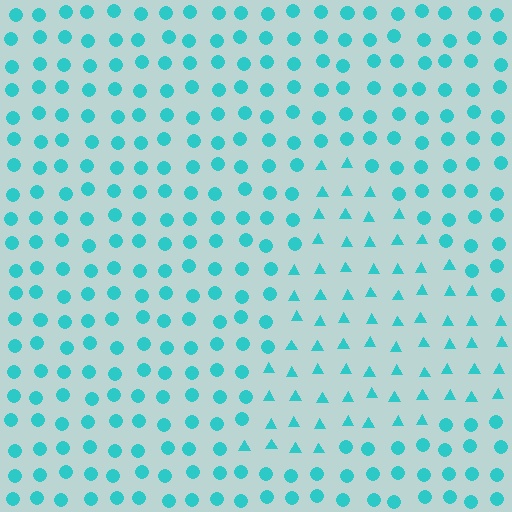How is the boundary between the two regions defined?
The boundary is defined by a change in element shape: triangles inside vs. circles outside. All elements share the same color and spacing.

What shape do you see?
I see a triangle.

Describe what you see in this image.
The image is filled with small cyan elements arranged in a uniform grid. A triangle-shaped region contains triangles, while the surrounding area contains circles. The boundary is defined purely by the change in element shape.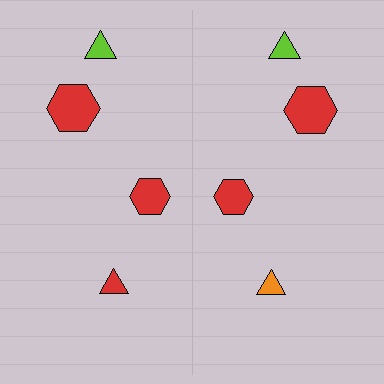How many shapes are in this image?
There are 8 shapes in this image.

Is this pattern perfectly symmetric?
No, the pattern is not perfectly symmetric. The orange triangle on the right side breaks the symmetry — its mirror counterpart is red.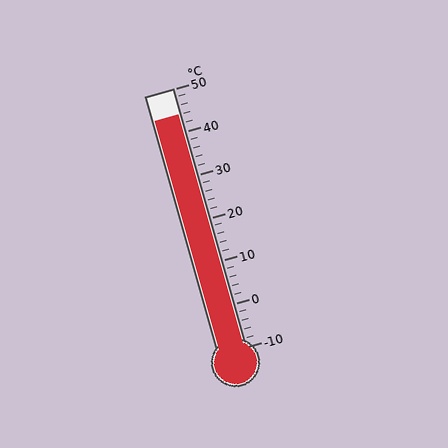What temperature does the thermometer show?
The thermometer shows approximately 44°C.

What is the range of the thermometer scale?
The thermometer scale ranges from -10°C to 50°C.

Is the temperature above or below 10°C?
The temperature is above 10°C.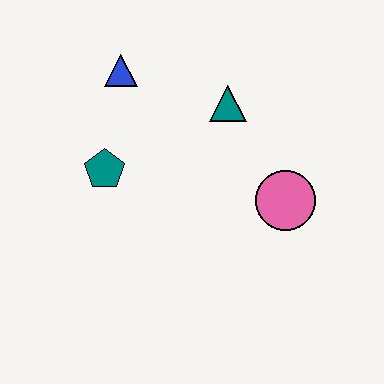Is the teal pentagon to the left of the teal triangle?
Yes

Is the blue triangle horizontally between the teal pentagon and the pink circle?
Yes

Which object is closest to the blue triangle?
The teal pentagon is closest to the blue triangle.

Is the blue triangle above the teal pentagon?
Yes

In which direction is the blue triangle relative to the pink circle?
The blue triangle is to the left of the pink circle.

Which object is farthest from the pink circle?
The blue triangle is farthest from the pink circle.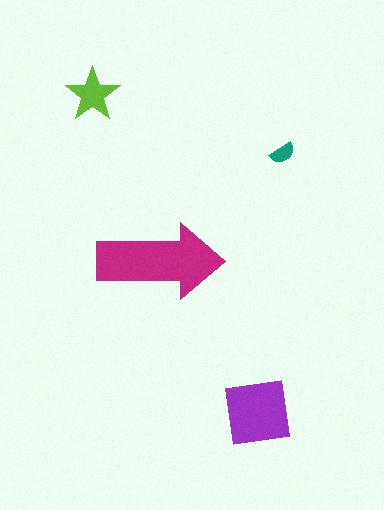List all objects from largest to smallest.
The magenta arrow, the purple square, the lime star, the teal semicircle.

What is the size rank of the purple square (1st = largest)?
2nd.